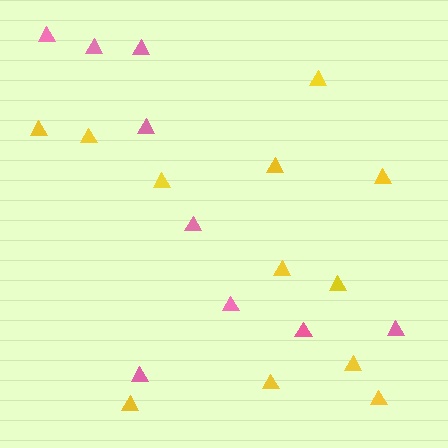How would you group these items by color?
There are 2 groups: one group of yellow triangles (12) and one group of pink triangles (9).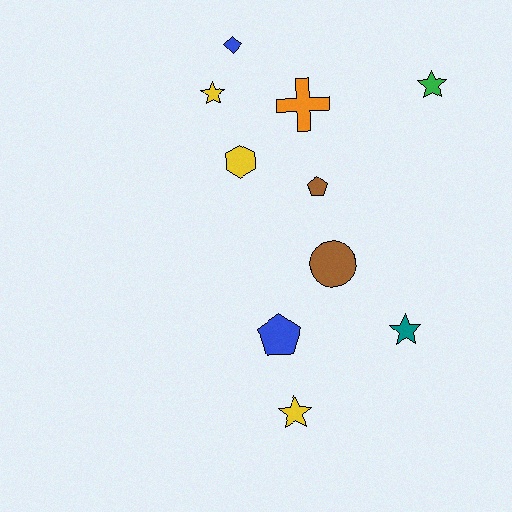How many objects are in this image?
There are 10 objects.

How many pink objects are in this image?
There are no pink objects.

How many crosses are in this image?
There is 1 cross.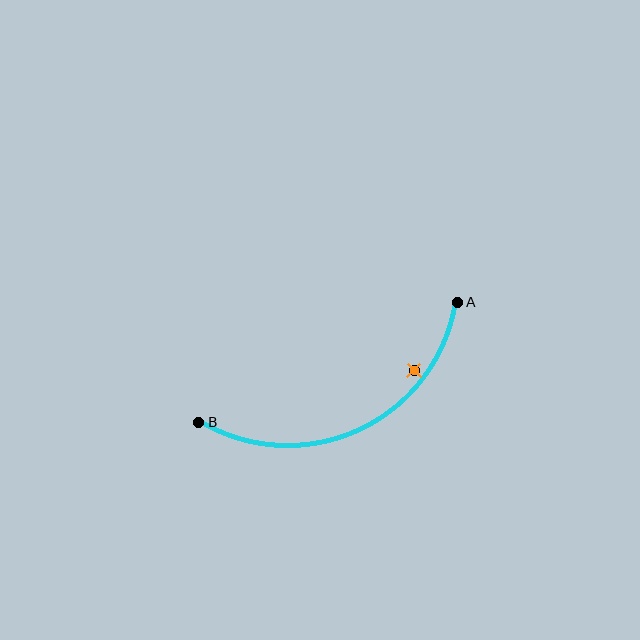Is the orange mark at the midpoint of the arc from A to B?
No — the orange mark does not lie on the arc at all. It sits slightly inside the curve.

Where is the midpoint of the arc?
The arc midpoint is the point on the curve farthest from the straight line joining A and B. It sits below that line.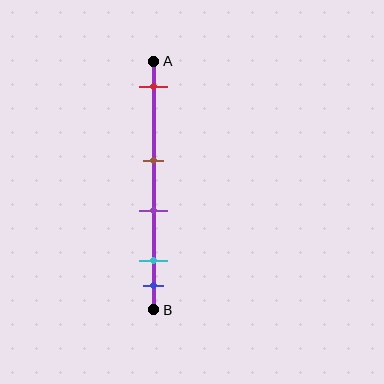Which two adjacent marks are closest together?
The cyan and blue marks are the closest adjacent pair.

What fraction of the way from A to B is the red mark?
The red mark is approximately 10% (0.1) of the way from A to B.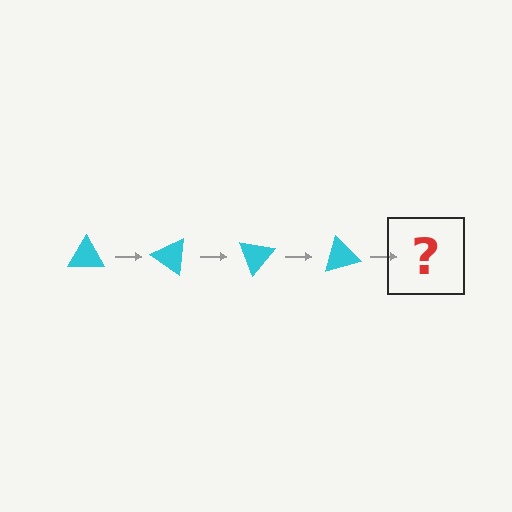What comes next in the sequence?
The next element should be a cyan triangle rotated 140 degrees.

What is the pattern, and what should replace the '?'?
The pattern is that the triangle rotates 35 degrees each step. The '?' should be a cyan triangle rotated 140 degrees.